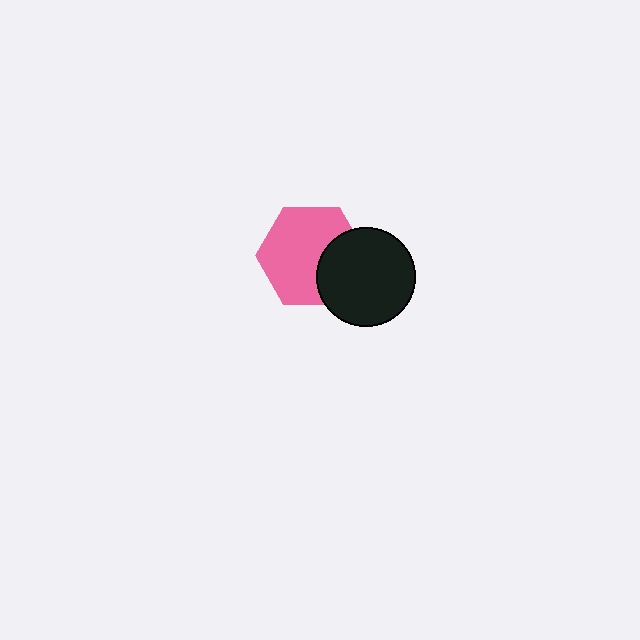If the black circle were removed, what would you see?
You would see the complete pink hexagon.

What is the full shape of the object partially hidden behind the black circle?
The partially hidden object is a pink hexagon.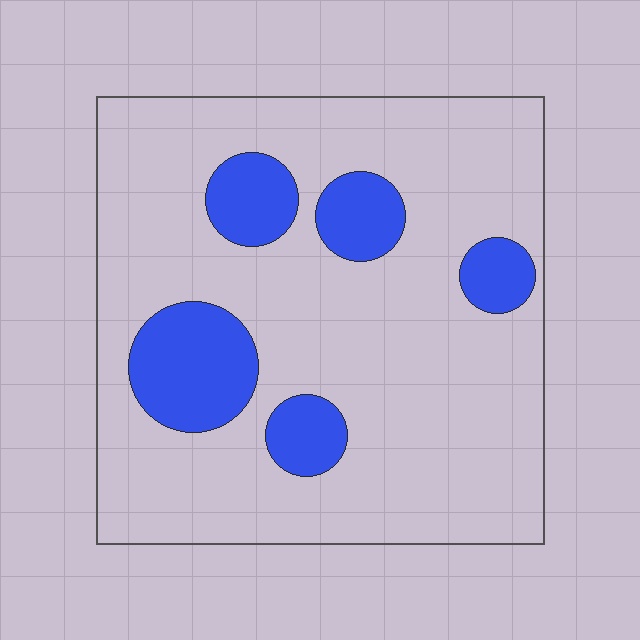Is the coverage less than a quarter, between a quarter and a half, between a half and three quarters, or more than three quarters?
Less than a quarter.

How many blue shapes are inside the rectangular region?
5.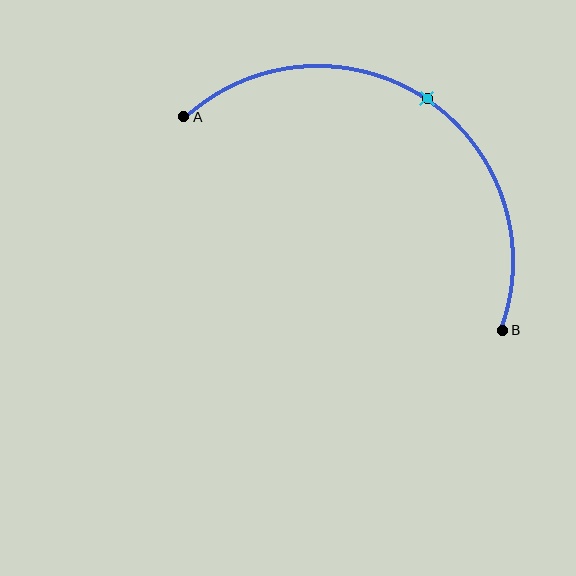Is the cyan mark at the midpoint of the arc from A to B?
Yes. The cyan mark lies on the arc at equal arc-length from both A and B — it is the arc midpoint.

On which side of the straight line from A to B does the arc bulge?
The arc bulges above and to the right of the straight line connecting A and B.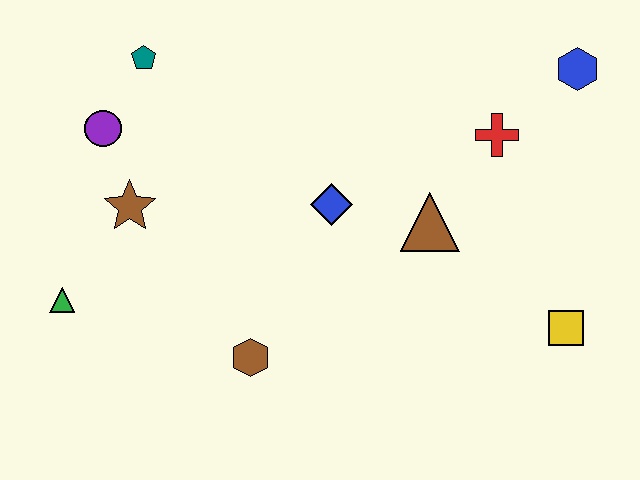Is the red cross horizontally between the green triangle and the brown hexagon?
No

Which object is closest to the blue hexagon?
The red cross is closest to the blue hexagon.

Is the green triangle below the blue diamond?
Yes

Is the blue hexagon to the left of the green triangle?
No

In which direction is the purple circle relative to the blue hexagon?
The purple circle is to the left of the blue hexagon.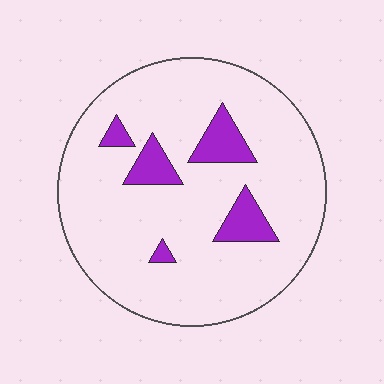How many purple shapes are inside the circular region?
5.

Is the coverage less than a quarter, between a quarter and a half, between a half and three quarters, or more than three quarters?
Less than a quarter.